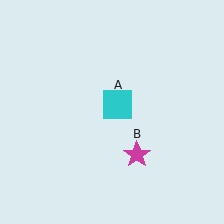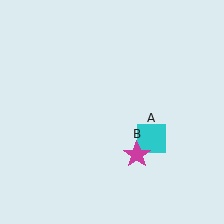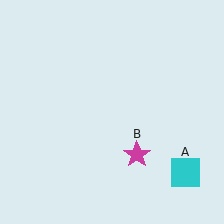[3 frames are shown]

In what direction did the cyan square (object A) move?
The cyan square (object A) moved down and to the right.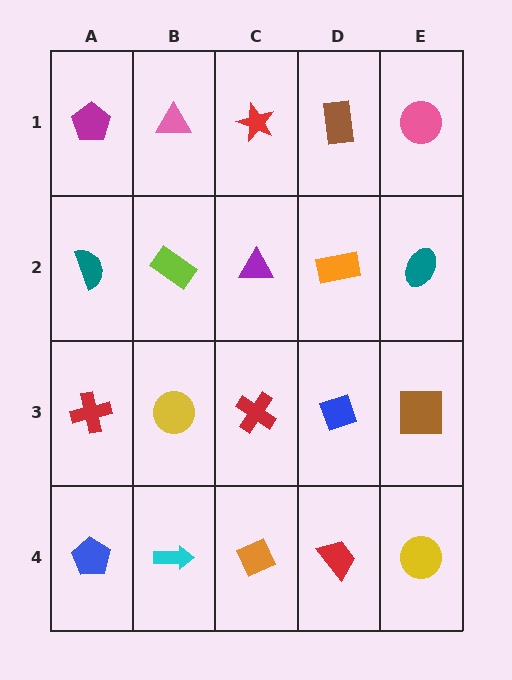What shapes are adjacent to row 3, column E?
A teal ellipse (row 2, column E), a yellow circle (row 4, column E), a blue diamond (row 3, column D).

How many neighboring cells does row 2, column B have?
4.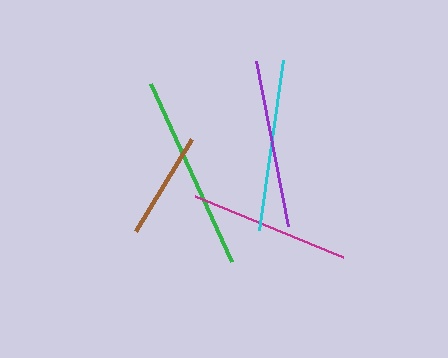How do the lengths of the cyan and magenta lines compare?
The cyan and magenta lines are approximately the same length.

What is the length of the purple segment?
The purple segment is approximately 168 pixels long.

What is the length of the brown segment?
The brown segment is approximately 108 pixels long.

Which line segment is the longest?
The green line is the longest at approximately 195 pixels.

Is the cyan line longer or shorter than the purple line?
The cyan line is longer than the purple line.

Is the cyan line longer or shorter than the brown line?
The cyan line is longer than the brown line.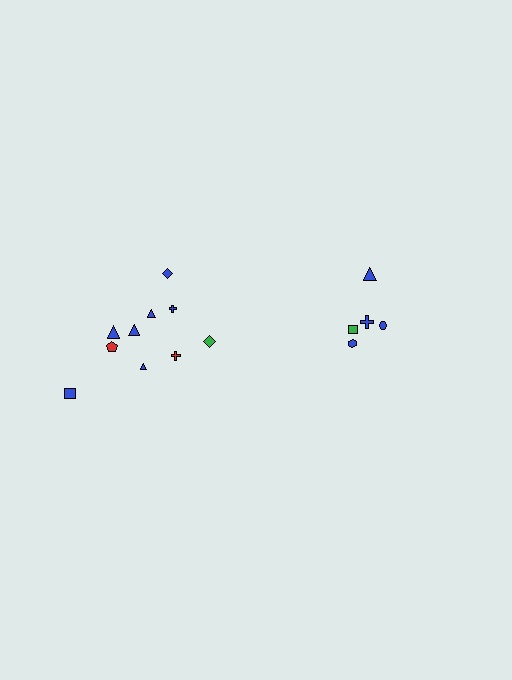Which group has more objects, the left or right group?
The left group.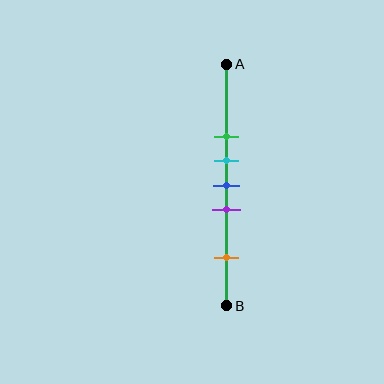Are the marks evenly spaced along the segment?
No, the marks are not evenly spaced.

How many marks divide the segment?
There are 5 marks dividing the segment.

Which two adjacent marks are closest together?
The cyan and blue marks are the closest adjacent pair.